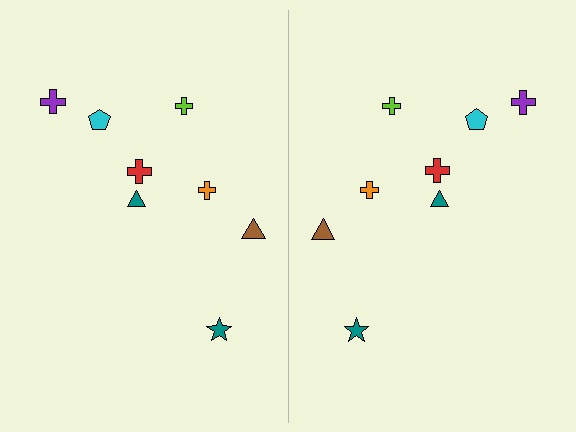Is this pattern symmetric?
Yes, this pattern has bilateral (reflection) symmetry.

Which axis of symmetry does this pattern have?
The pattern has a vertical axis of symmetry running through the center of the image.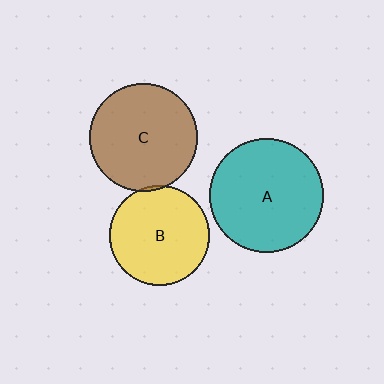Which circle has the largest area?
Circle A (teal).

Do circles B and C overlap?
Yes.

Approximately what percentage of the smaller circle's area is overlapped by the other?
Approximately 5%.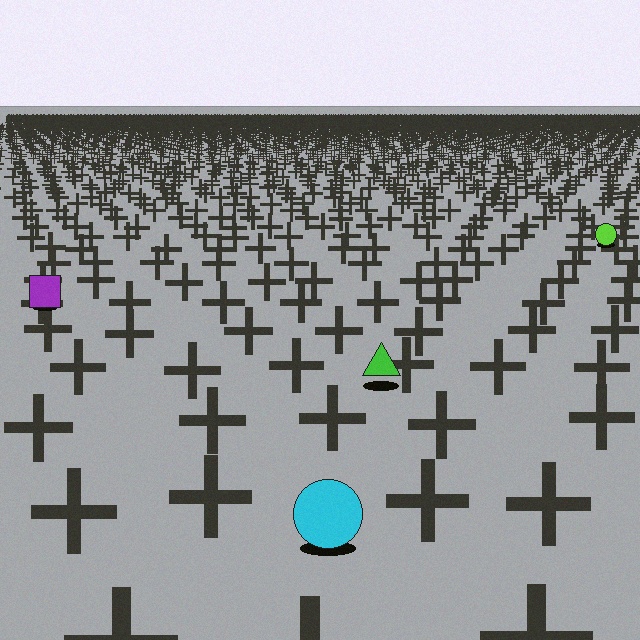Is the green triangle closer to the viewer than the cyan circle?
No. The cyan circle is closer — you can tell from the texture gradient: the ground texture is coarser near it.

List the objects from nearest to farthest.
From nearest to farthest: the cyan circle, the green triangle, the purple square, the lime circle.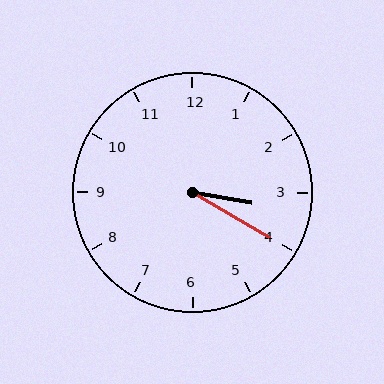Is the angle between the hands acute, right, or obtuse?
It is acute.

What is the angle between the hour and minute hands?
Approximately 20 degrees.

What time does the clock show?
3:20.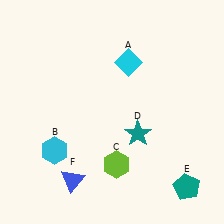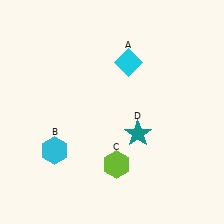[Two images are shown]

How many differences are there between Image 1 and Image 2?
There are 2 differences between the two images.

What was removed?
The teal pentagon (E), the blue triangle (F) were removed in Image 2.